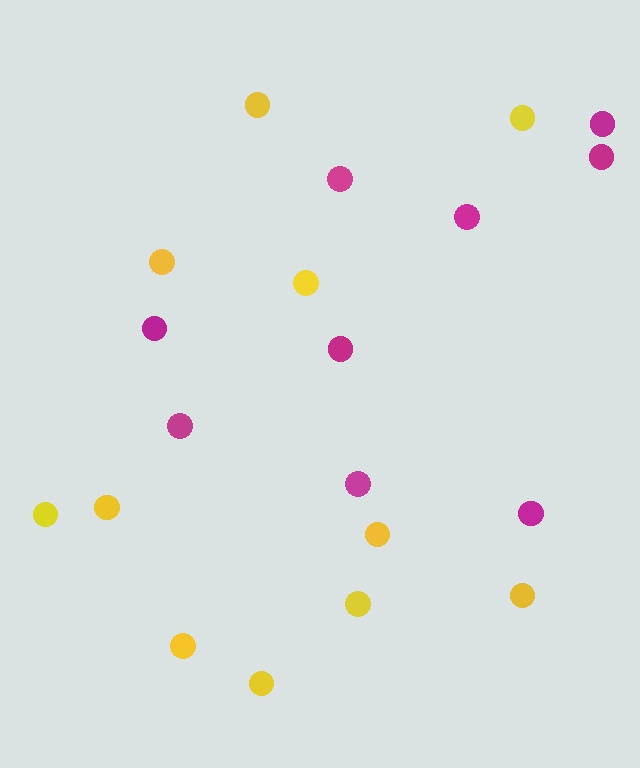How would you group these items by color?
There are 2 groups: one group of yellow circles (11) and one group of magenta circles (9).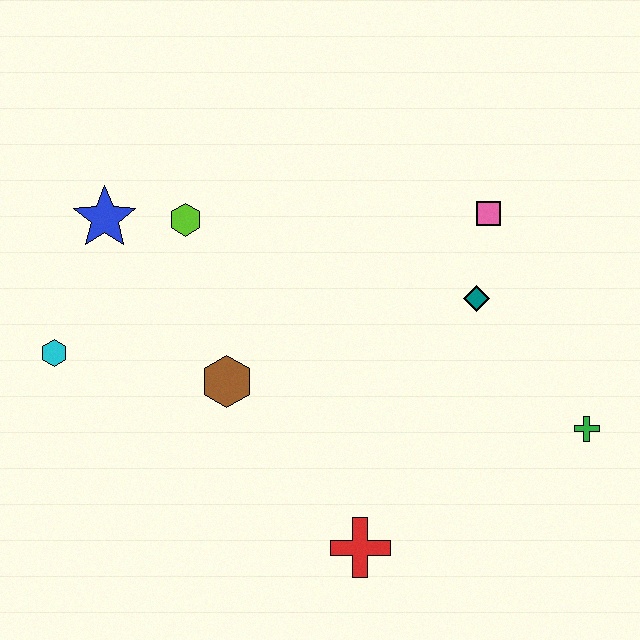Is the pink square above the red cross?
Yes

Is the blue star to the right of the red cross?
No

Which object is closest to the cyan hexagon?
The blue star is closest to the cyan hexagon.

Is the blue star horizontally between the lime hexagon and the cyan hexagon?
Yes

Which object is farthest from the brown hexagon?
The green cross is farthest from the brown hexagon.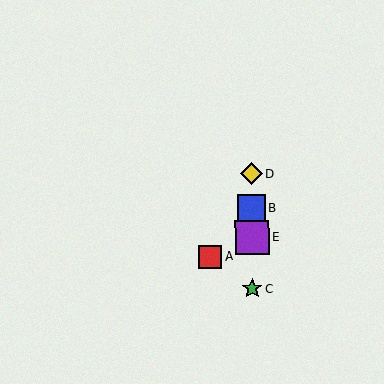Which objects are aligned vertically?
Objects B, C, D, E are aligned vertically.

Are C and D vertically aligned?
Yes, both are at x≈253.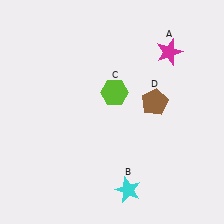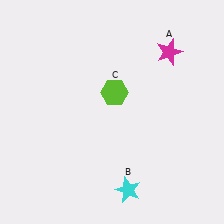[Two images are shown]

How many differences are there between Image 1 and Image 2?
There is 1 difference between the two images.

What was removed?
The brown pentagon (D) was removed in Image 2.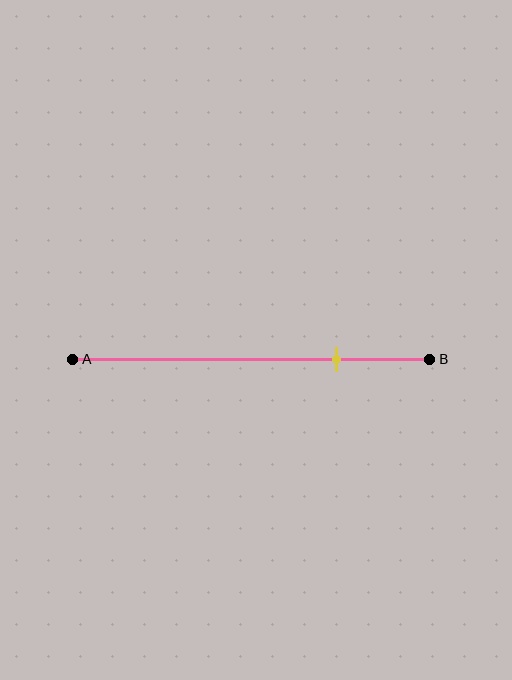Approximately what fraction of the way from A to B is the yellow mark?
The yellow mark is approximately 75% of the way from A to B.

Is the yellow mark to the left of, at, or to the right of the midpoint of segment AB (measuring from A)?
The yellow mark is to the right of the midpoint of segment AB.